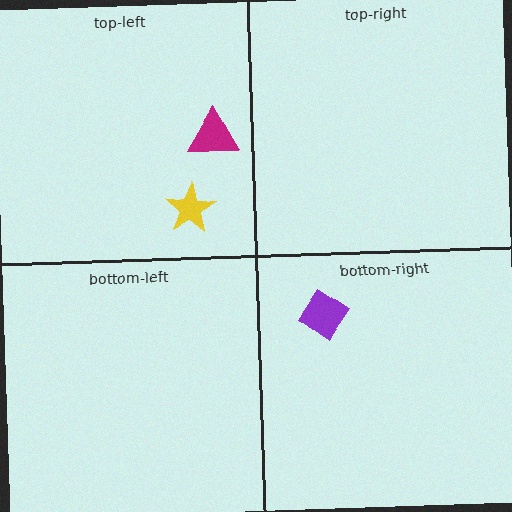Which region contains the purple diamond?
The bottom-right region.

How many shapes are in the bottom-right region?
1.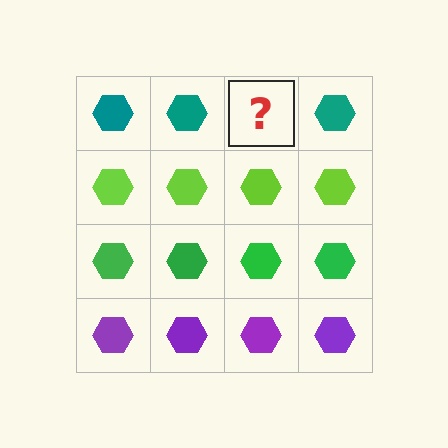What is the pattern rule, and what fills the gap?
The rule is that each row has a consistent color. The gap should be filled with a teal hexagon.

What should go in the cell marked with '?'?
The missing cell should contain a teal hexagon.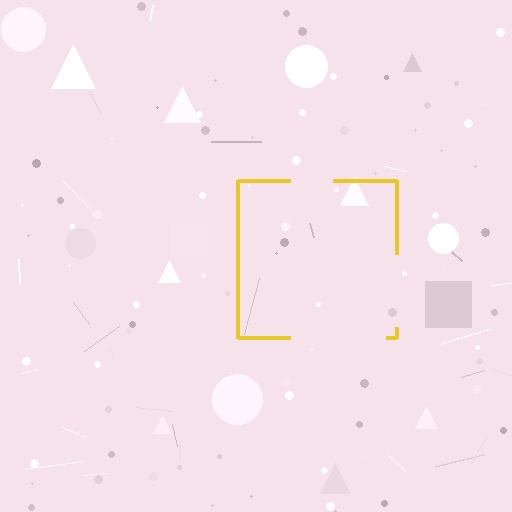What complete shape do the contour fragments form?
The contour fragments form a square.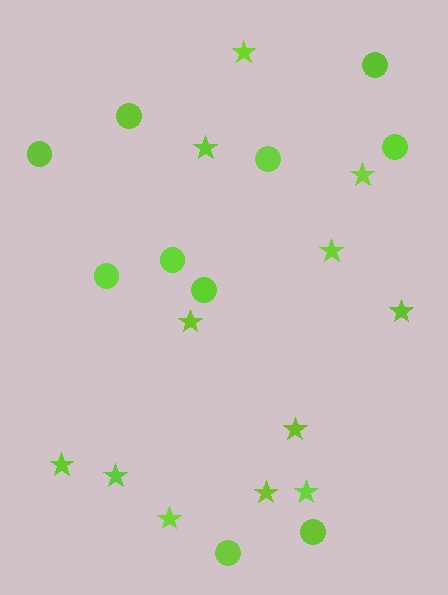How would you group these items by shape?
There are 2 groups: one group of stars (12) and one group of circles (10).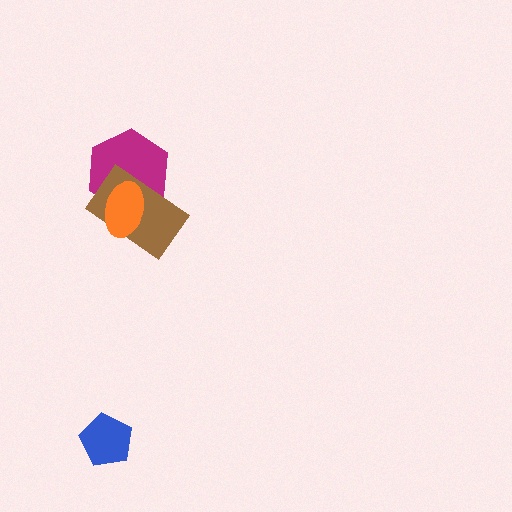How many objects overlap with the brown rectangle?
2 objects overlap with the brown rectangle.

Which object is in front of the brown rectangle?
The orange ellipse is in front of the brown rectangle.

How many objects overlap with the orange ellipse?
2 objects overlap with the orange ellipse.